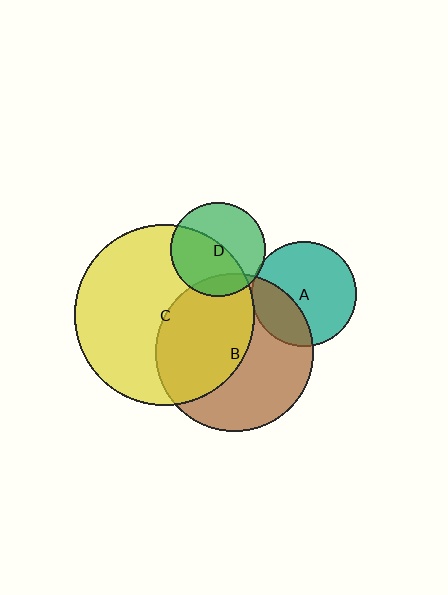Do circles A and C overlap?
Yes.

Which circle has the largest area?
Circle C (yellow).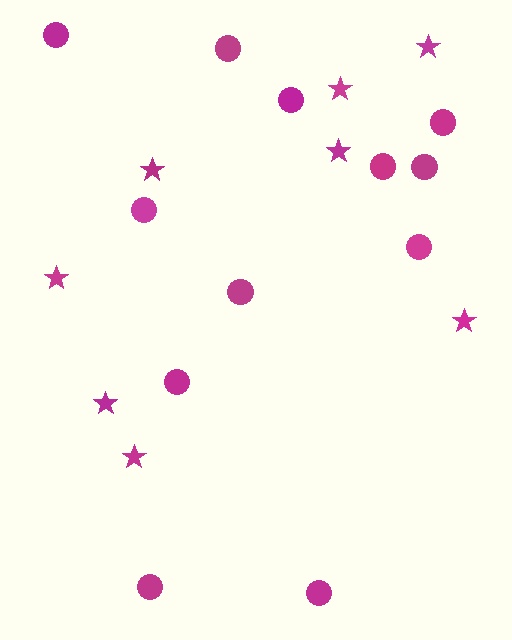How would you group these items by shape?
There are 2 groups: one group of circles (12) and one group of stars (8).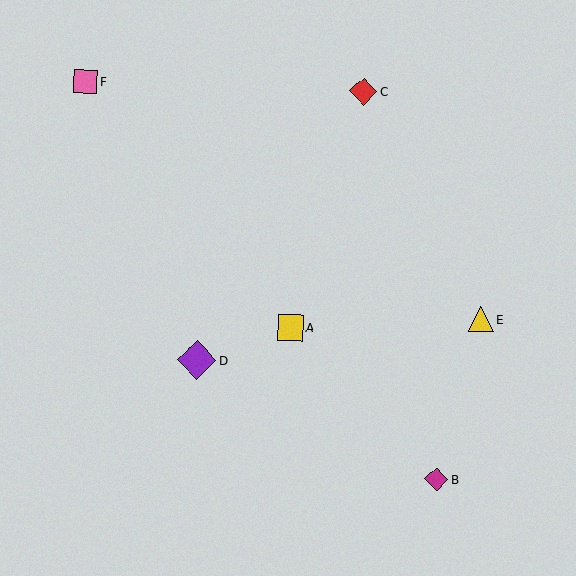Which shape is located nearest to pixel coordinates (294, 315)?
The yellow square (labeled A) at (290, 328) is nearest to that location.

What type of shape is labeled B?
Shape B is a magenta diamond.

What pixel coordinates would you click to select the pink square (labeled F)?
Click at (85, 82) to select the pink square F.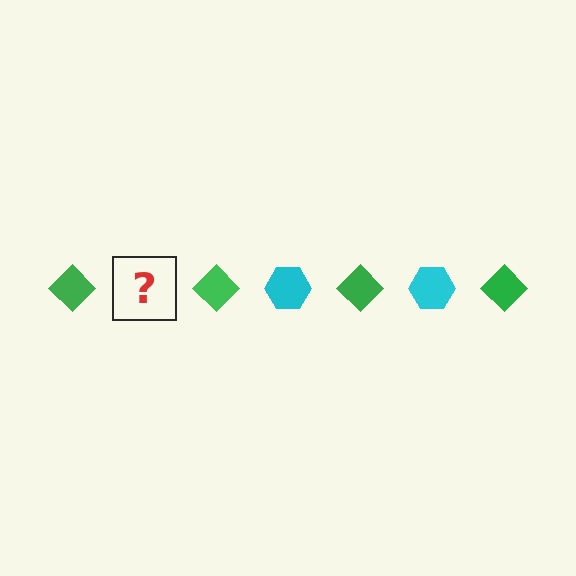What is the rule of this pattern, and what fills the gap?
The rule is that the pattern alternates between green diamond and cyan hexagon. The gap should be filled with a cyan hexagon.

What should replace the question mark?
The question mark should be replaced with a cyan hexagon.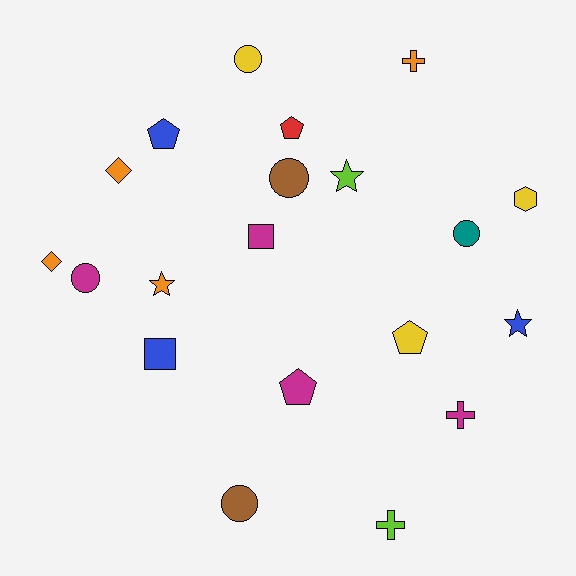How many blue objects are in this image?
There are 3 blue objects.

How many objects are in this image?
There are 20 objects.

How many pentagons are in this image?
There are 4 pentagons.